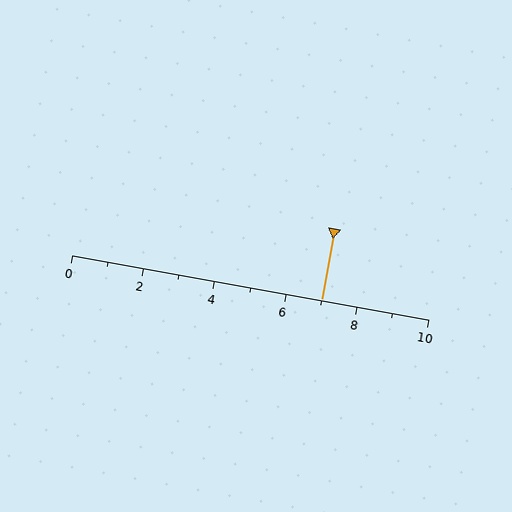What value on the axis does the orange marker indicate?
The marker indicates approximately 7.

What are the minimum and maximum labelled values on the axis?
The axis runs from 0 to 10.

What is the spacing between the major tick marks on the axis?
The major ticks are spaced 2 apart.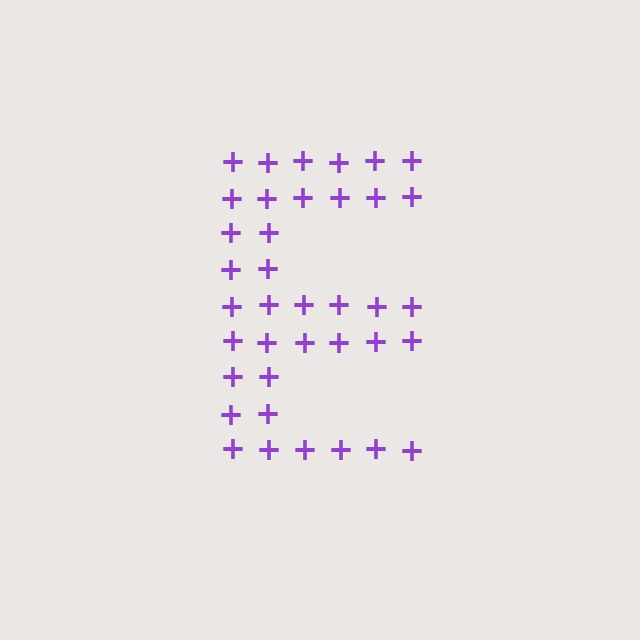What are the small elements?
The small elements are plus signs.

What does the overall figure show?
The overall figure shows the letter E.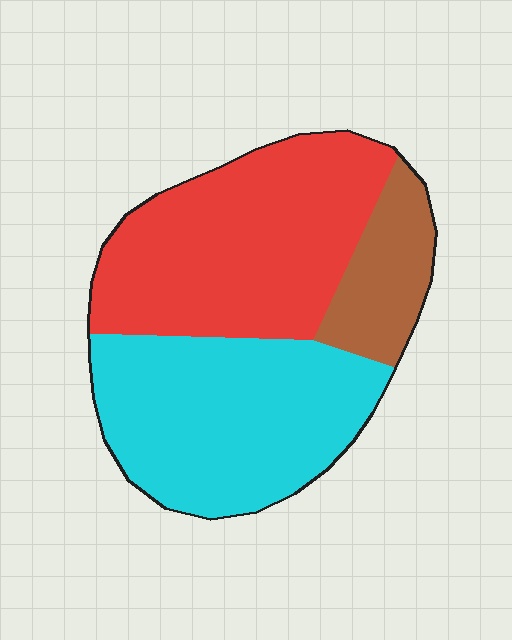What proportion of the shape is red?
Red covers about 45% of the shape.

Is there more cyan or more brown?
Cyan.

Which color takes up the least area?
Brown, at roughly 15%.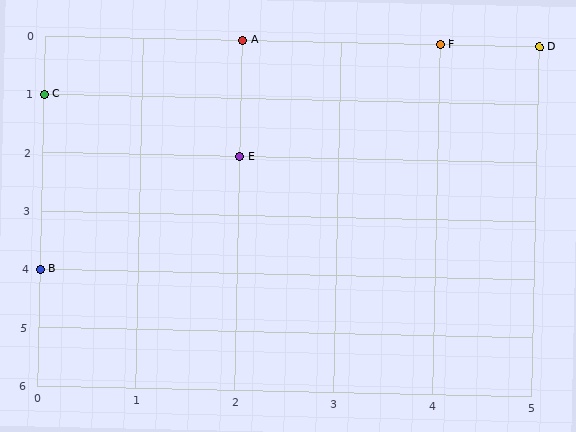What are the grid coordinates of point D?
Point D is at grid coordinates (5, 0).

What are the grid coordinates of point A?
Point A is at grid coordinates (2, 0).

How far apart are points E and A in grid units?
Points E and A are 2 rows apart.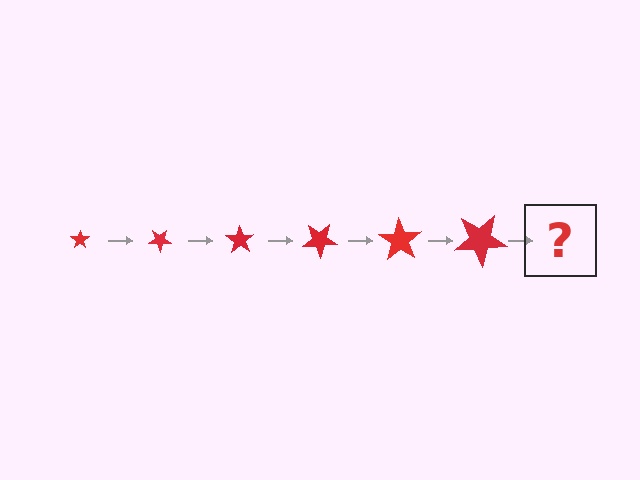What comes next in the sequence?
The next element should be a star, larger than the previous one and rotated 210 degrees from the start.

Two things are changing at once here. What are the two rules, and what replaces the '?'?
The two rules are that the star grows larger each step and it rotates 35 degrees each step. The '?' should be a star, larger than the previous one and rotated 210 degrees from the start.